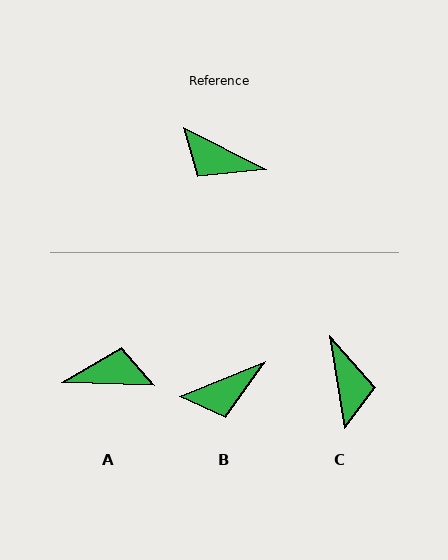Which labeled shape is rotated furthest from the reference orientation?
A, about 155 degrees away.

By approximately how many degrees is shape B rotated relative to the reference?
Approximately 48 degrees counter-clockwise.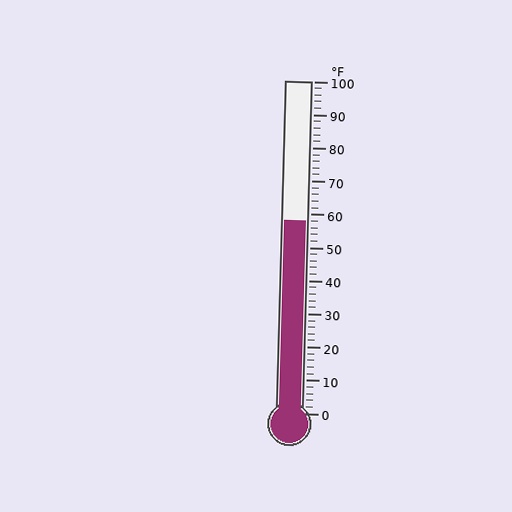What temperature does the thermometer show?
The thermometer shows approximately 58°F.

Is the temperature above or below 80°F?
The temperature is below 80°F.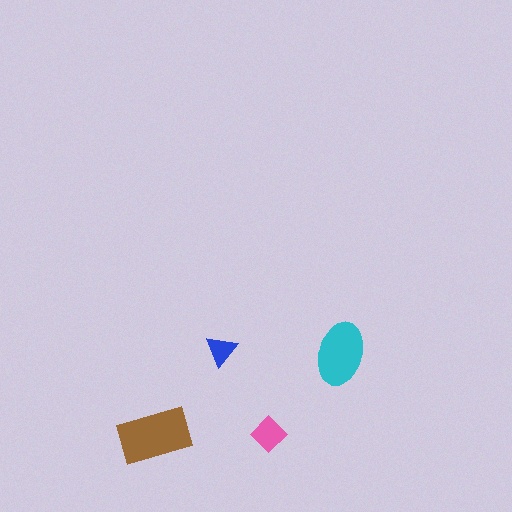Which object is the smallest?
The blue triangle.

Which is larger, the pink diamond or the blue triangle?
The pink diamond.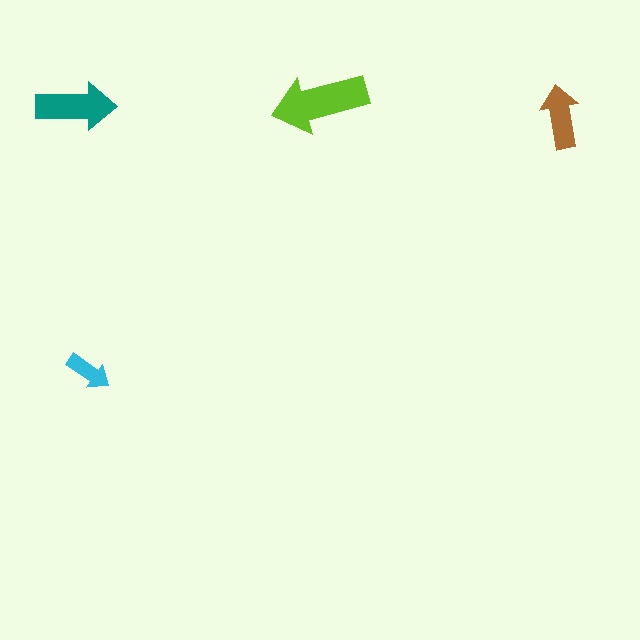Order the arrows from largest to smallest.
the lime one, the teal one, the brown one, the cyan one.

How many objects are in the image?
There are 4 objects in the image.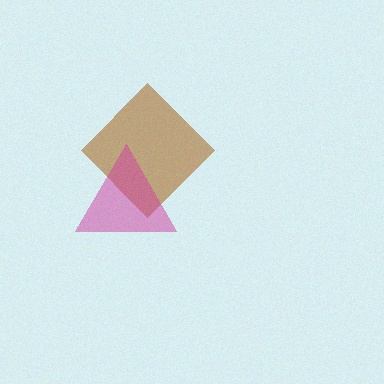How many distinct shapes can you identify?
There are 2 distinct shapes: a brown diamond, a magenta triangle.